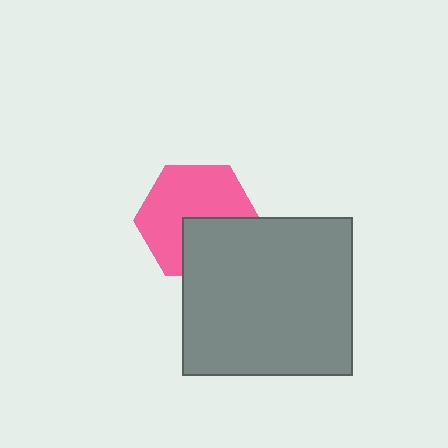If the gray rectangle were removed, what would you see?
You would see the complete pink hexagon.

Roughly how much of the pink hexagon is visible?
About half of it is visible (roughly 65%).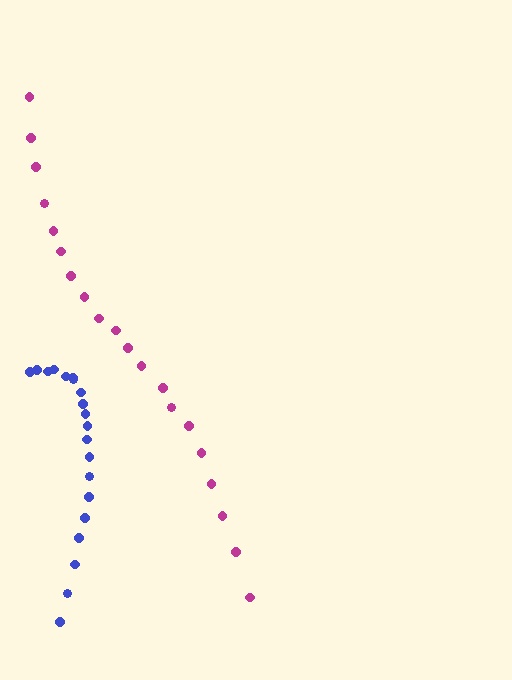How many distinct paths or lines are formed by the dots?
There are 2 distinct paths.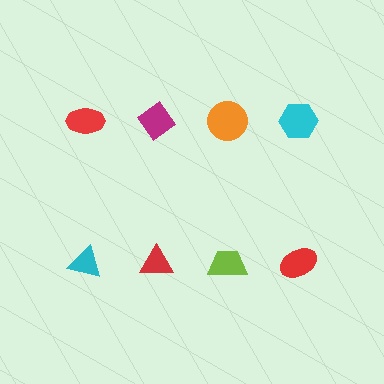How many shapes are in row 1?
4 shapes.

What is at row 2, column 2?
A red triangle.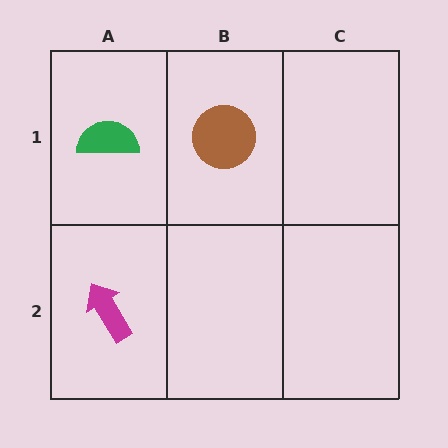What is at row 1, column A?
A green semicircle.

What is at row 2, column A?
A magenta arrow.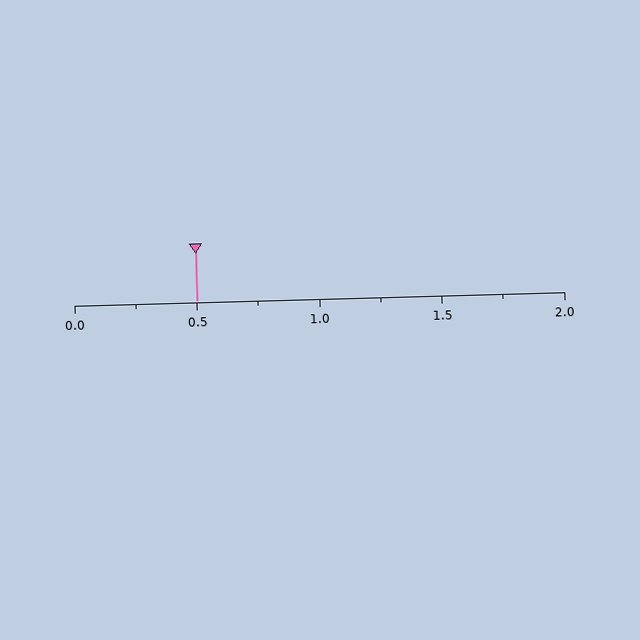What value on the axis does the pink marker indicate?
The marker indicates approximately 0.5.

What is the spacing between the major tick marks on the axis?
The major ticks are spaced 0.5 apart.